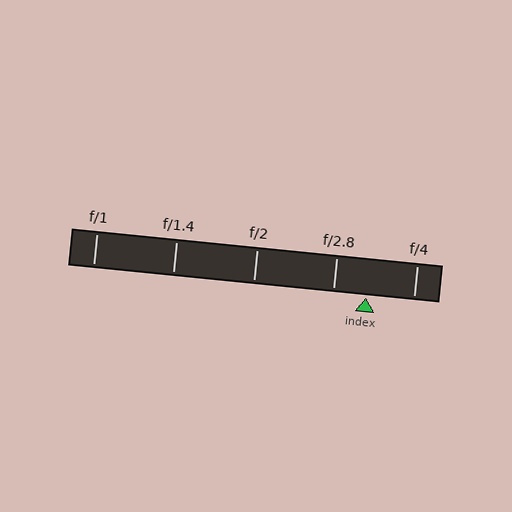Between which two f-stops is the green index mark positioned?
The index mark is between f/2.8 and f/4.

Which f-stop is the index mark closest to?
The index mark is closest to f/2.8.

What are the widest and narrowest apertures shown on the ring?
The widest aperture shown is f/1 and the narrowest is f/4.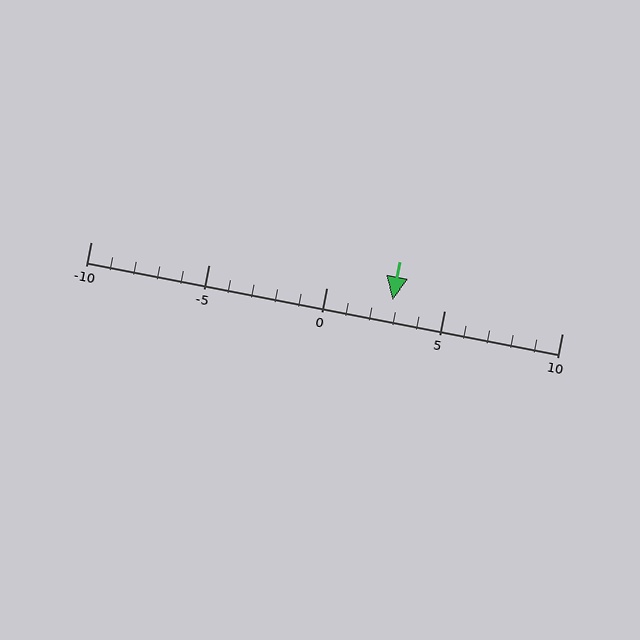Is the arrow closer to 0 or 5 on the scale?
The arrow is closer to 5.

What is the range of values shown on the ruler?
The ruler shows values from -10 to 10.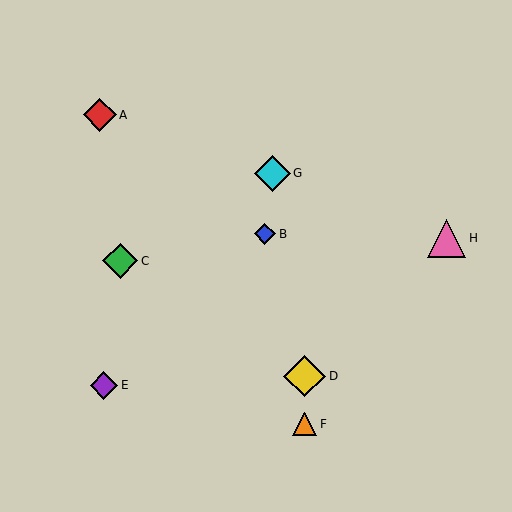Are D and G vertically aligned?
No, D is at x≈305 and G is at x≈272.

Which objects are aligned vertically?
Objects D, F are aligned vertically.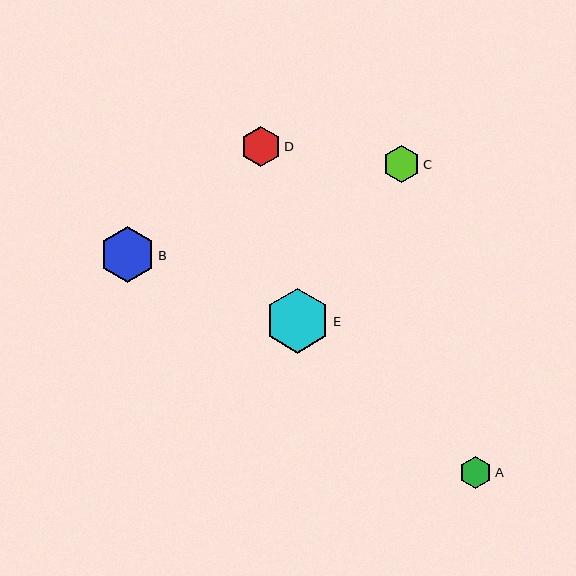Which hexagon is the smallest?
Hexagon A is the smallest with a size of approximately 32 pixels.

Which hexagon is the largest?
Hexagon E is the largest with a size of approximately 65 pixels.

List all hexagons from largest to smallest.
From largest to smallest: E, B, D, C, A.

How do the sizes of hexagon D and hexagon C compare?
Hexagon D and hexagon C are approximately the same size.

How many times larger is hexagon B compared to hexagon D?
Hexagon B is approximately 1.4 times the size of hexagon D.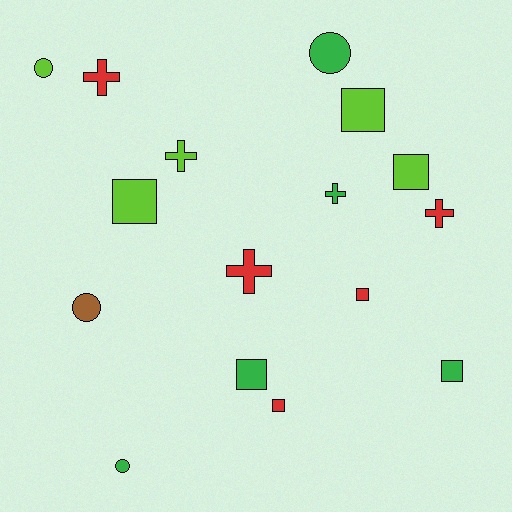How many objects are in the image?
There are 16 objects.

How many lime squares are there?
There are 3 lime squares.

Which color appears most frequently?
Lime, with 5 objects.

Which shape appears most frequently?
Square, with 7 objects.